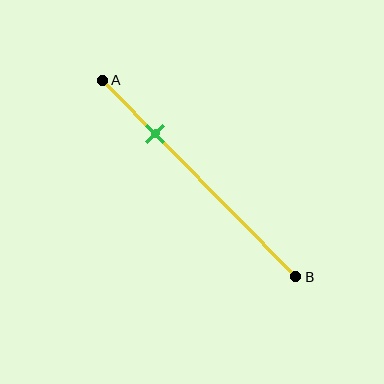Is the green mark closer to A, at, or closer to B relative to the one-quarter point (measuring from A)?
The green mark is approximately at the one-quarter point of segment AB.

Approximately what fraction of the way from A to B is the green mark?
The green mark is approximately 25% of the way from A to B.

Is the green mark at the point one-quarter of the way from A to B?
Yes, the mark is approximately at the one-quarter point.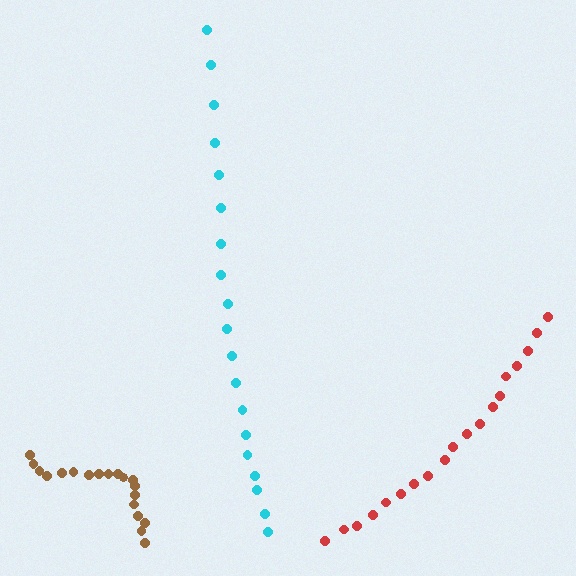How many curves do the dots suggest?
There are 3 distinct paths.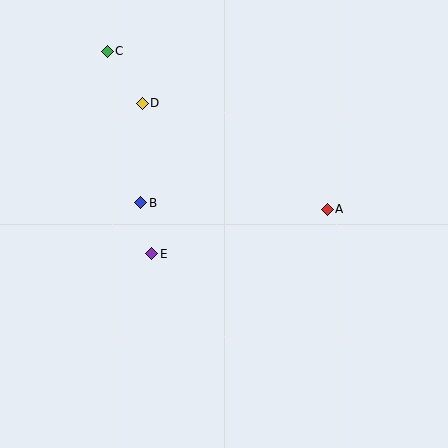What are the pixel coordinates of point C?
Point C is at (107, 51).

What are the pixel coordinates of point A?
Point A is at (327, 209).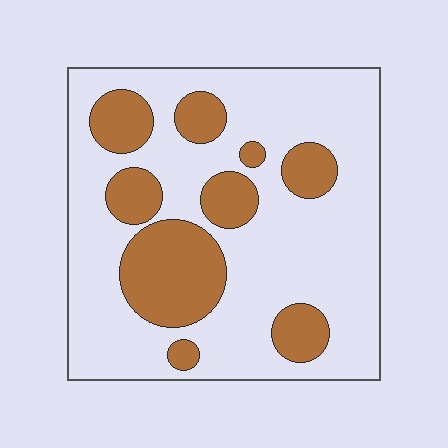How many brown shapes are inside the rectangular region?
9.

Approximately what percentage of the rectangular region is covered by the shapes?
Approximately 25%.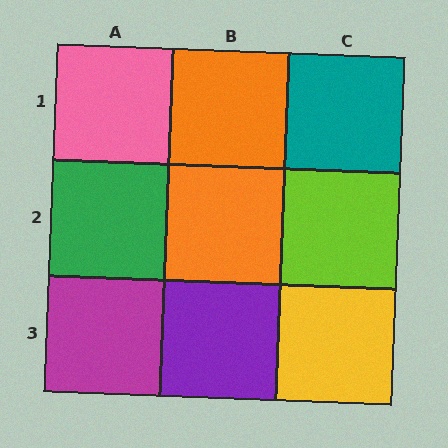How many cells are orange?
2 cells are orange.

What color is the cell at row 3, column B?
Purple.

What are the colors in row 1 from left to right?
Pink, orange, teal.